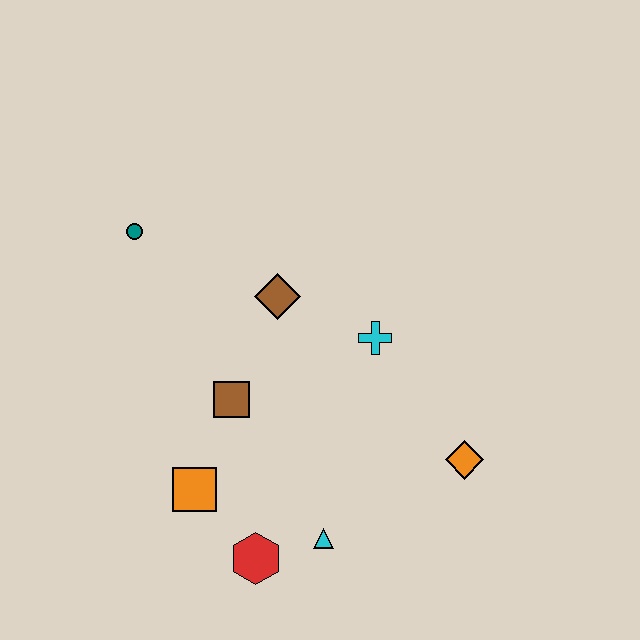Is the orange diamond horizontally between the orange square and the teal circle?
No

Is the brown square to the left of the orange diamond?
Yes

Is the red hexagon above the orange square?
No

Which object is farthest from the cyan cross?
The teal circle is farthest from the cyan cross.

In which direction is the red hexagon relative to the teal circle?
The red hexagon is below the teal circle.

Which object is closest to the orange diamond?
The cyan cross is closest to the orange diamond.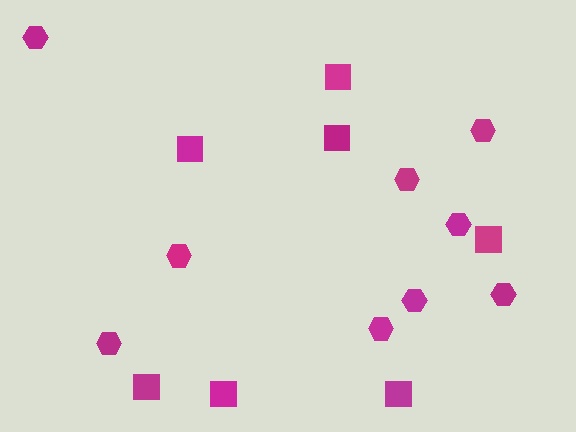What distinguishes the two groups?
There are 2 groups: one group of squares (7) and one group of hexagons (9).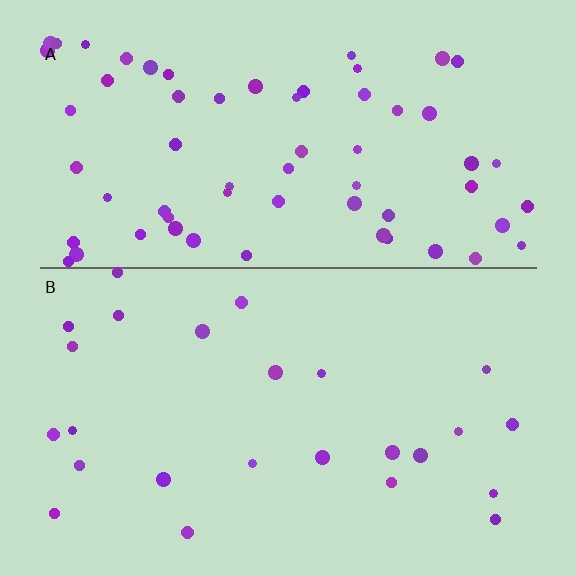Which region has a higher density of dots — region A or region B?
A (the top).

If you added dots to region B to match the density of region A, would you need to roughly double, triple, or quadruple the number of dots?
Approximately triple.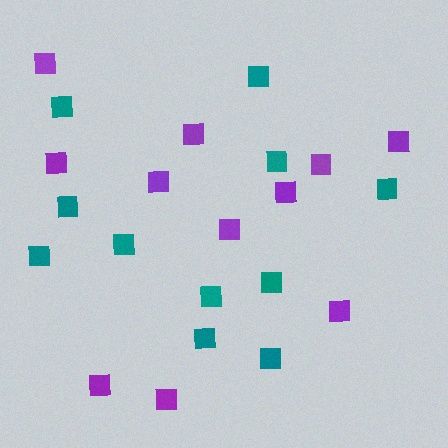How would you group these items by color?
There are 2 groups: one group of purple squares (11) and one group of teal squares (11).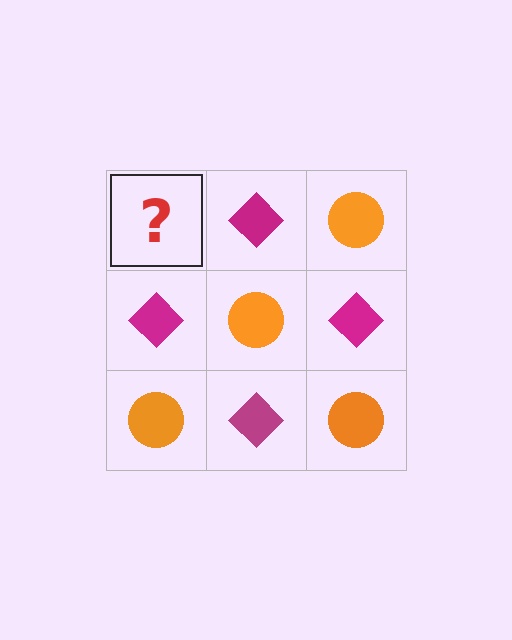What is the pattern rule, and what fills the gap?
The rule is that it alternates orange circle and magenta diamond in a checkerboard pattern. The gap should be filled with an orange circle.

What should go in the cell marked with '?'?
The missing cell should contain an orange circle.